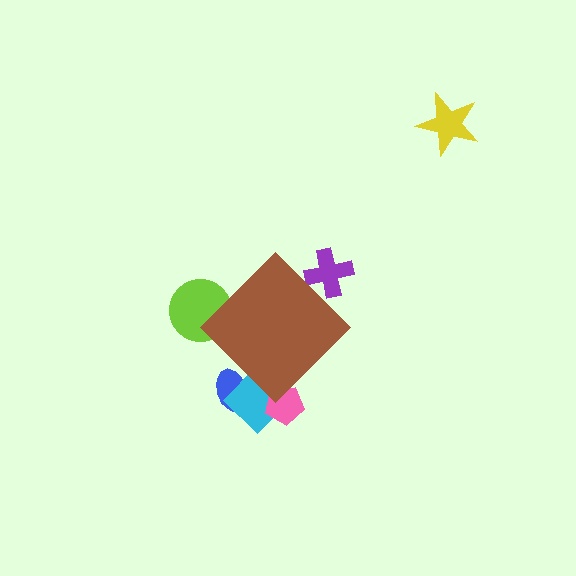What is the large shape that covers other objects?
A brown diamond.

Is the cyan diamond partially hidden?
Yes, the cyan diamond is partially hidden behind the brown diamond.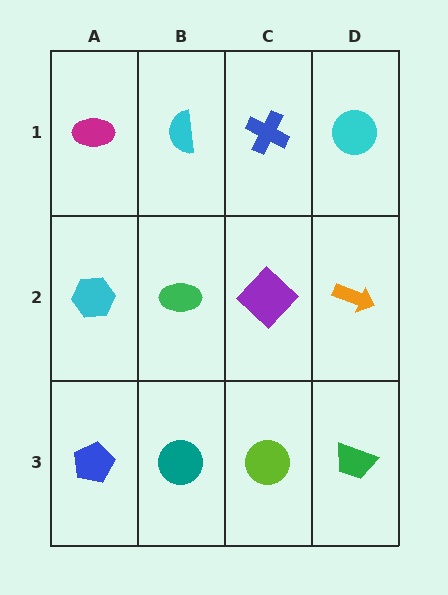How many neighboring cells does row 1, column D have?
2.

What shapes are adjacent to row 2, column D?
A cyan circle (row 1, column D), a green trapezoid (row 3, column D), a purple diamond (row 2, column C).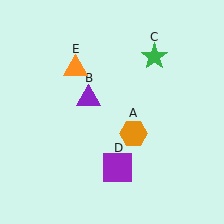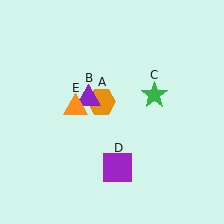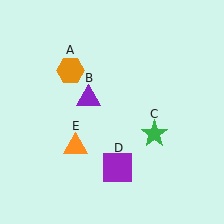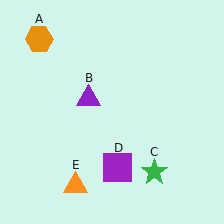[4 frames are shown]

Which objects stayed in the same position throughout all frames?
Purple triangle (object B) and purple square (object D) remained stationary.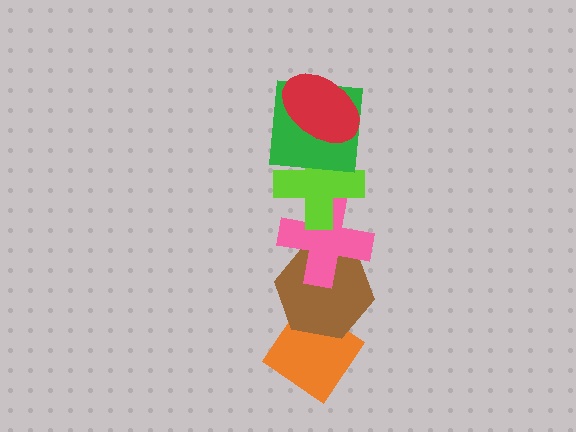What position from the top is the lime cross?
The lime cross is 3rd from the top.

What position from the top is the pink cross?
The pink cross is 4th from the top.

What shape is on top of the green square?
The red ellipse is on top of the green square.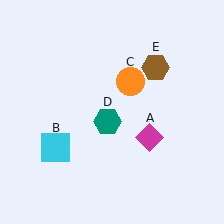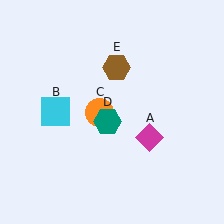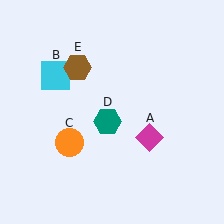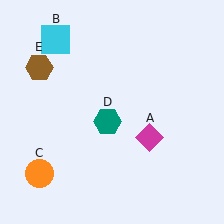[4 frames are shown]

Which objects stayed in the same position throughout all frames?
Magenta diamond (object A) and teal hexagon (object D) remained stationary.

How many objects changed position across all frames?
3 objects changed position: cyan square (object B), orange circle (object C), brown hexagon (object E).